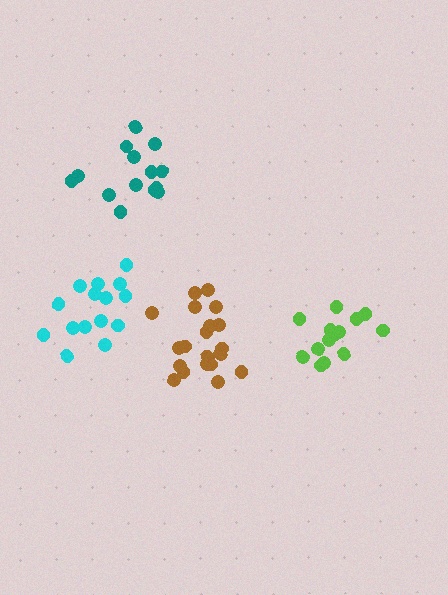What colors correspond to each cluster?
The clusters are colored: teal, brown, lime, cyan.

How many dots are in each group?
Group 1: 14 dots, Group 2: 20 dots, Group 3: 14 dots, Group 4: 15 dots (63 total).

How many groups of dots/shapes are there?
There are 4 groups.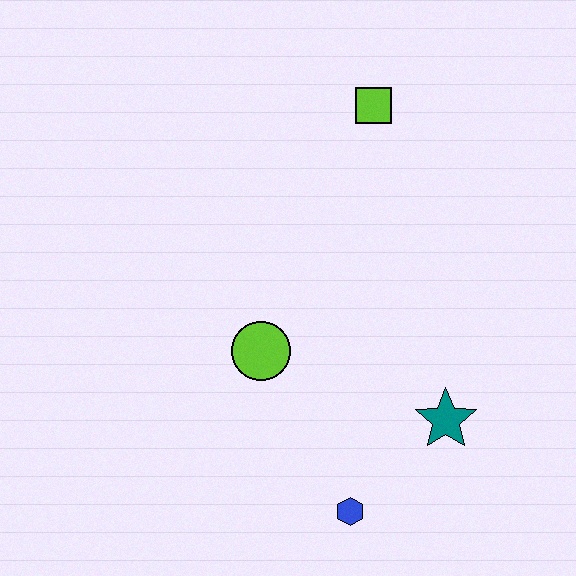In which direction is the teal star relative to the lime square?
The teal star is below the lime square.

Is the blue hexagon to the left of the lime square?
Yes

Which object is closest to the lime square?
The lime circle is closest to the lime square.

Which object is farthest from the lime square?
The blue hexagon is farthest from the lime square.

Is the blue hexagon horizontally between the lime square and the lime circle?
Yes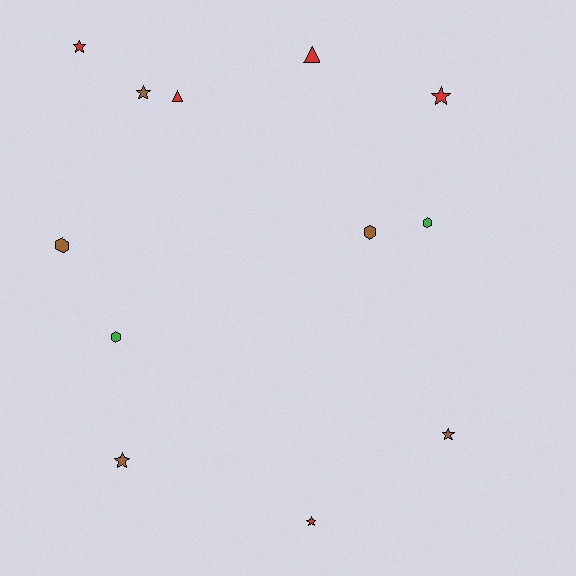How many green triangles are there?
There are no green triangles.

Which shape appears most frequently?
Star, with 6 objects.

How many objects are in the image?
There are 12 objects.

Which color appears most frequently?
Red, with 5 objects.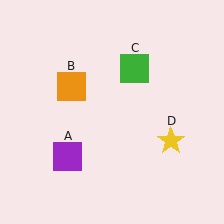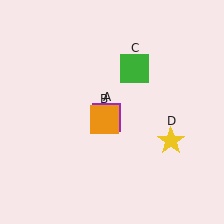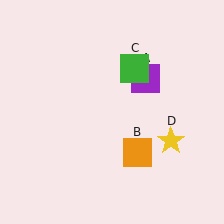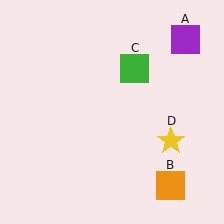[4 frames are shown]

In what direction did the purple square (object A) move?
The purple square (object A) moved up and to the right.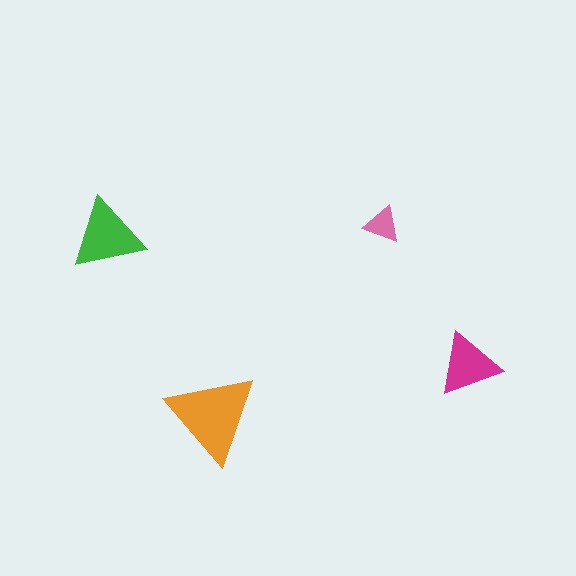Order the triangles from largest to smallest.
the orange one, the green one, the magenta one, the pink one.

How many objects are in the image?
There are 4 objects in the image.